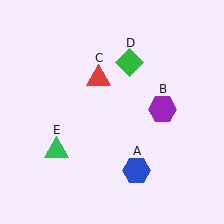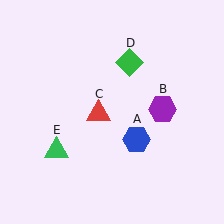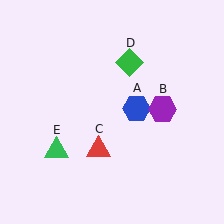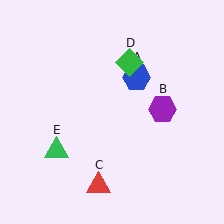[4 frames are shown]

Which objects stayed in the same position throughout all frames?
Purple hexagon (object B) and green diamond (object D) and green triangle (object E) remained stationary.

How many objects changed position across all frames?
2 objects changed position: blue hexagon (object A), red triangle (object C).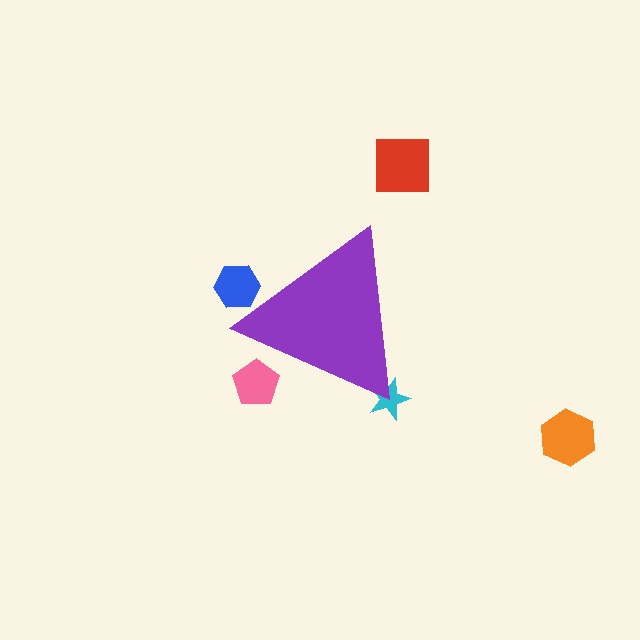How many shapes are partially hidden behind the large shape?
3 shapes are partially hidden.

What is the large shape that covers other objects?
A purple triangle.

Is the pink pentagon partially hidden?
Yes, the pink pentagon is partially hidden behind the purple triangle.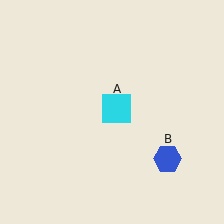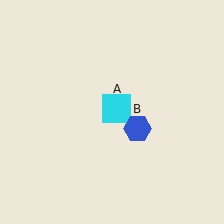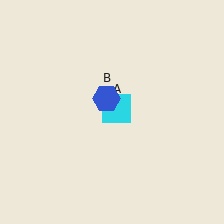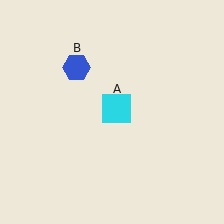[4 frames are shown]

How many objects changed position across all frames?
1 object changed position: blue hexagon (object B).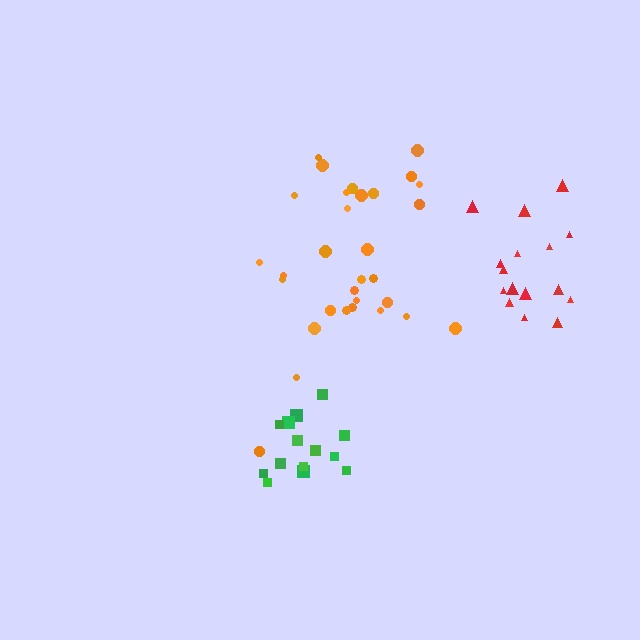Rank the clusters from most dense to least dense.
green, red, orange.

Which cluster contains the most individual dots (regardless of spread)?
Orange (31).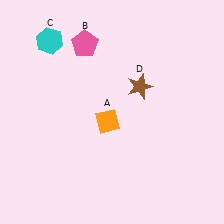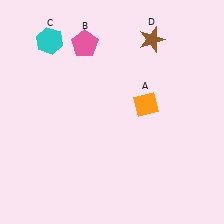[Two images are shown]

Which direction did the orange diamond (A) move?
The orange diamond (A) moved right.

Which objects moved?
The objects that moved are: the orange diamond (A), the brown star (D).